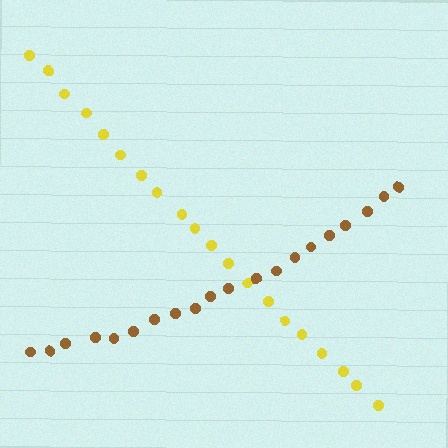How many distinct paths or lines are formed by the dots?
There are 2 distinct paths.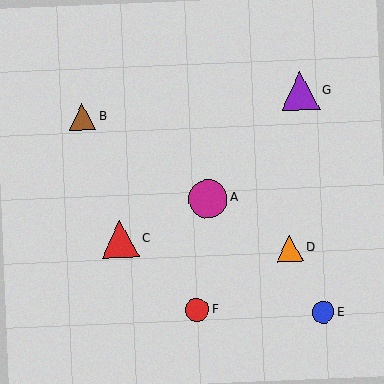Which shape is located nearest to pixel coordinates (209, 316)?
The red circle (labeled F) at (197, 310) is nearest to that location.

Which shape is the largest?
The magenta circle (labeled A) is the largest.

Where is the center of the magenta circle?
The center of the magenta circle is at (208, 199).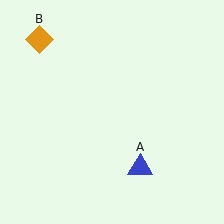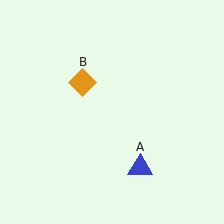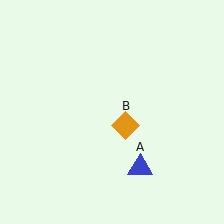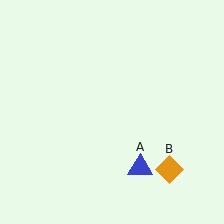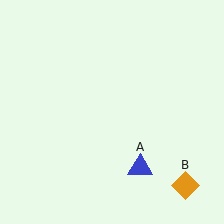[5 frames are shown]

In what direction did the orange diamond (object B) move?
The orange diamond (object B) moved down and to the right.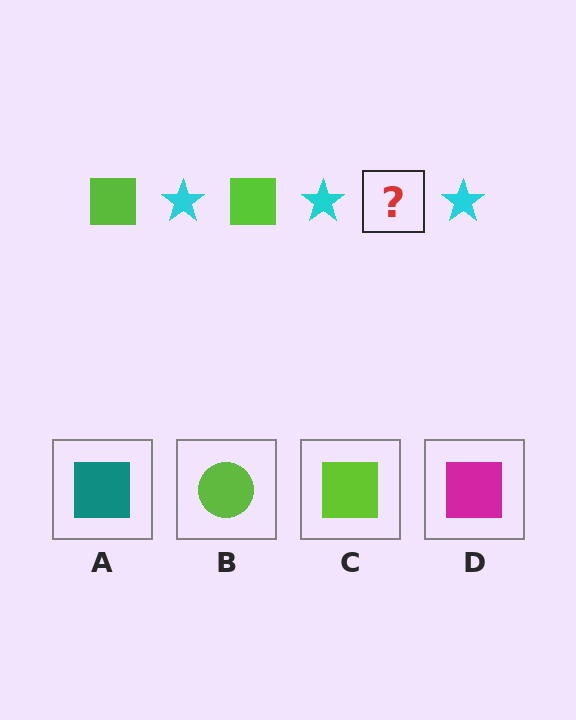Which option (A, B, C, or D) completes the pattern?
C.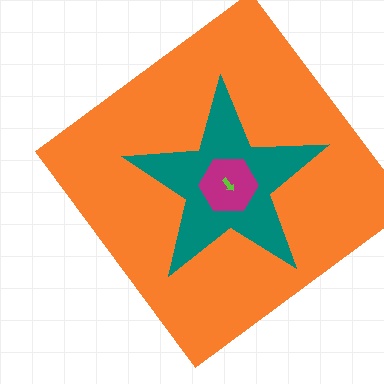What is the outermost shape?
The orange diamond.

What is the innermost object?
The lime arrow.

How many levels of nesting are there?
4.